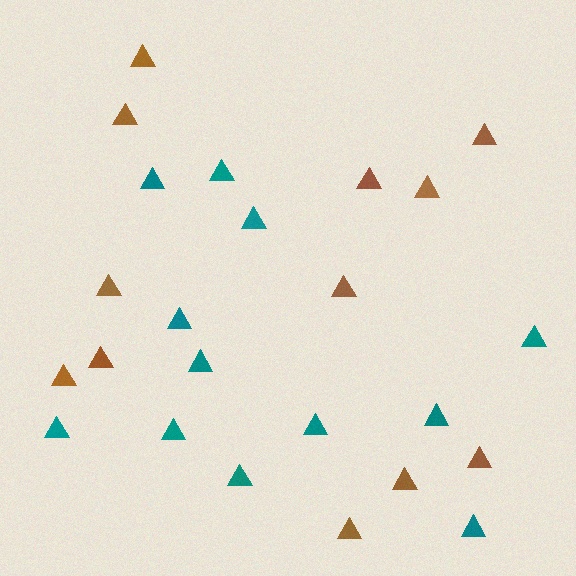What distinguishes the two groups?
There are 2 groups: one group of teal triangles (12) and one group of brown triangles (12).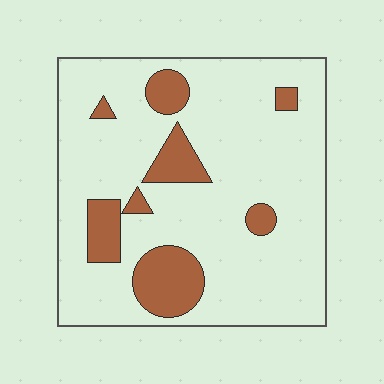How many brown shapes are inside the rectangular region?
8.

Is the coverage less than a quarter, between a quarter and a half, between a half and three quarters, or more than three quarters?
Less than a quarter.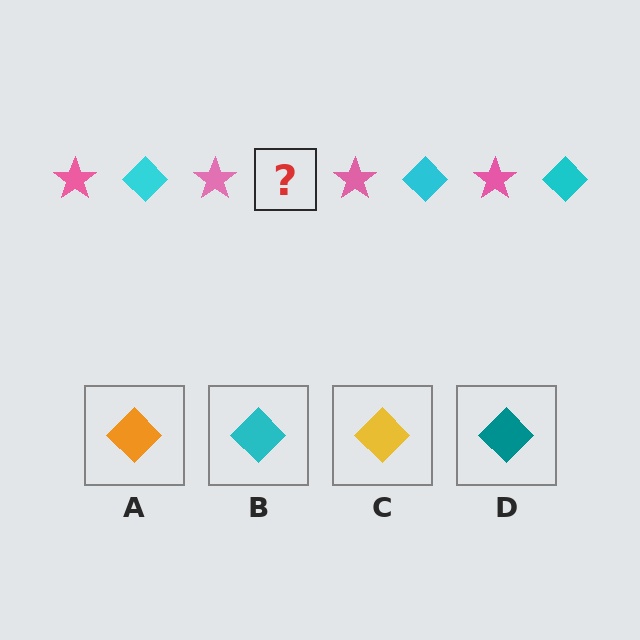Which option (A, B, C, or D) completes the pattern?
B.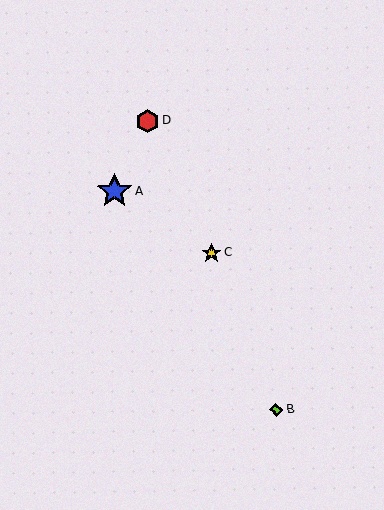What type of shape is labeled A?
Shape A is a blue star.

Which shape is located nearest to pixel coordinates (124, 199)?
The blue star (labeled A) at (114, 191) is nearest to that location.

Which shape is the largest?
The blue star (labeled A) is the largest.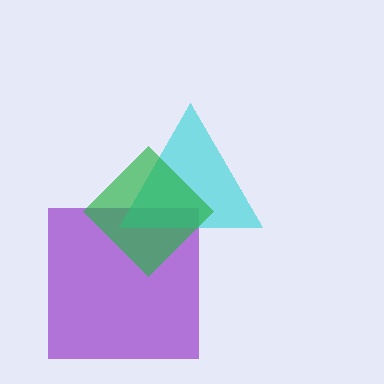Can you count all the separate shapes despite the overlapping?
Yes, there are 3 separate shapes.